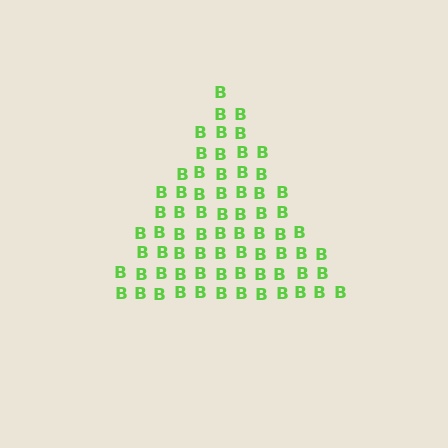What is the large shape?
The large shape is a triangle.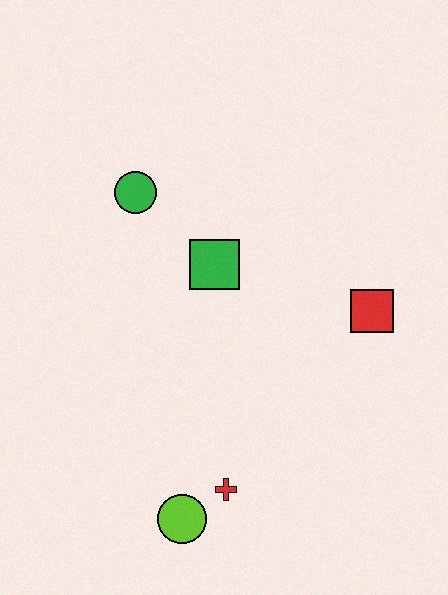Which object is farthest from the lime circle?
The green circle is farthest from the lime circle.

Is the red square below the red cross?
No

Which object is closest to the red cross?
The lime circle is closest to the red cross.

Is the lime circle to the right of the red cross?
No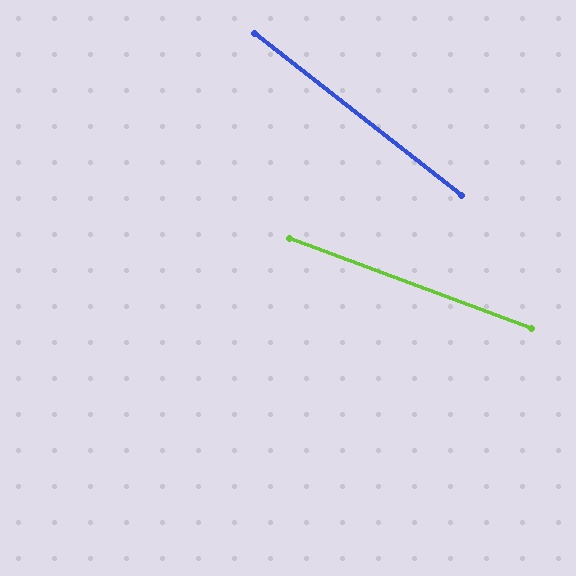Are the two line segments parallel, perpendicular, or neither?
Neither parallel nor perpendicular — they differ by about 18°.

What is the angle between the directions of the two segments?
Approximately 18 degrees.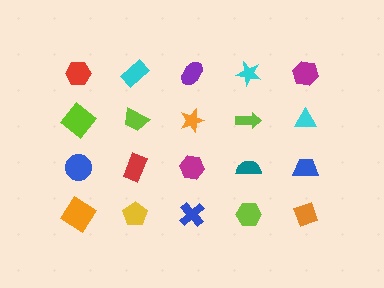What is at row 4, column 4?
A lime hexagon.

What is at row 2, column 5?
A cyan triangle.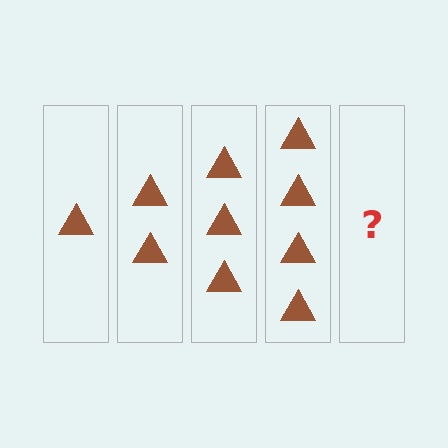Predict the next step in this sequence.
The next step is 5 triangles.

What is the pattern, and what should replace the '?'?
The pattern is that each step adds one more triangle. The '?' should be 5 triangles.